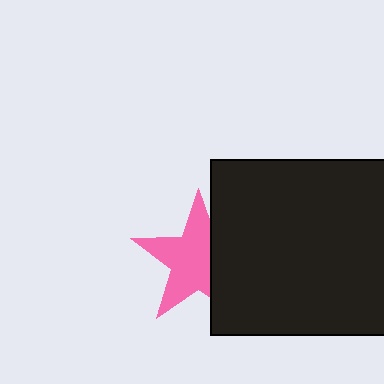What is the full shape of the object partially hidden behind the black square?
The partially hidden object is a pink star.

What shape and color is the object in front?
The object in front is a black square.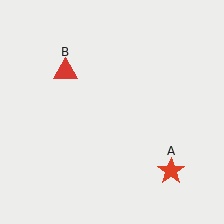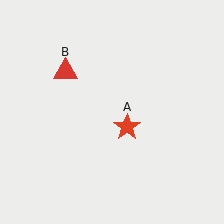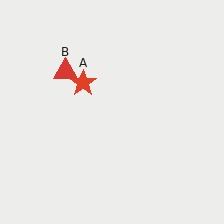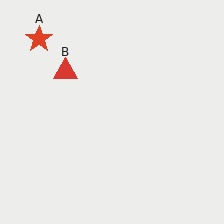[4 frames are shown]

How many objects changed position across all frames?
1 object changed position: red star (object A).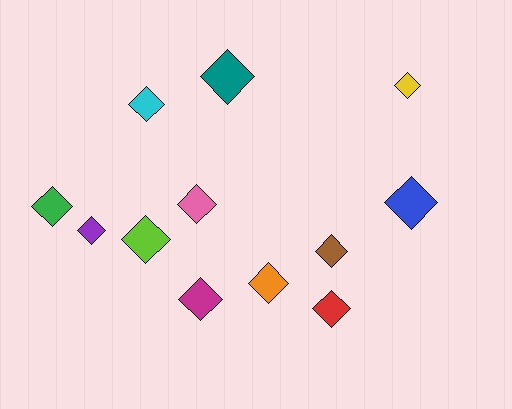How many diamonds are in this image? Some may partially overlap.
There are 12 diamonds.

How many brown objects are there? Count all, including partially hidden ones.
There is 1 brown object.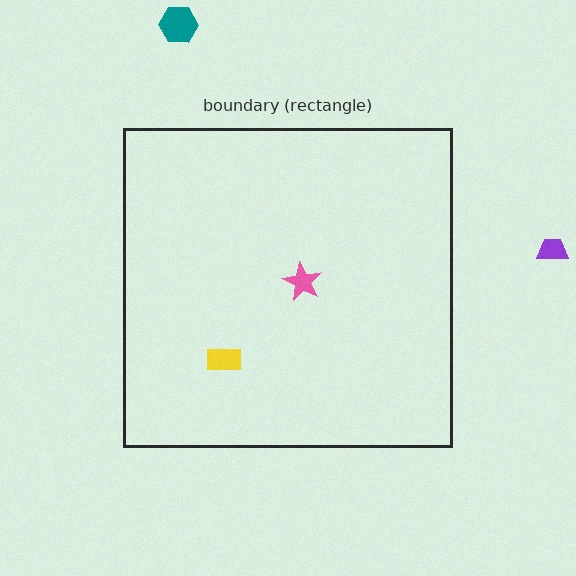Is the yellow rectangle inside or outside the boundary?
Inside.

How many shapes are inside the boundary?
2 inside, 2 outside.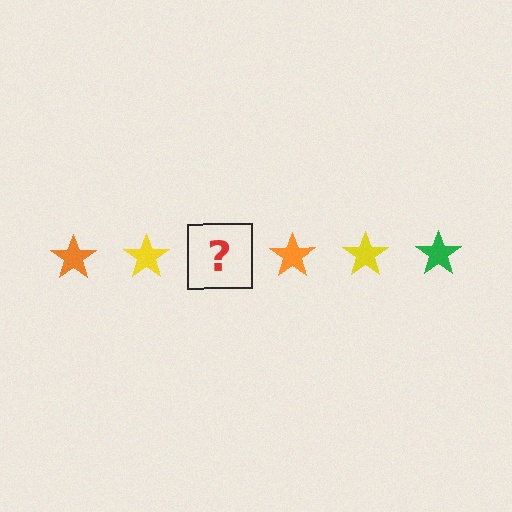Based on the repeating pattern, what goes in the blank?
The blank should be a green star.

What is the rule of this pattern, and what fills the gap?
The rule is that the pattern cycles through orange, yellow, green stars. The gap should be filled with a green star.